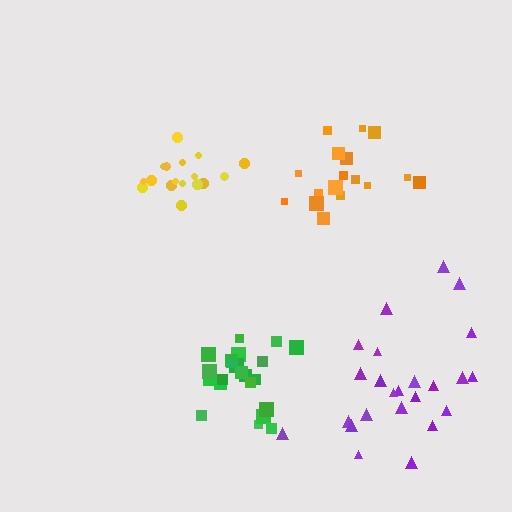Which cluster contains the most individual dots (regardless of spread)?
Purple (24).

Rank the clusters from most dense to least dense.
green, yellow, orange, purple.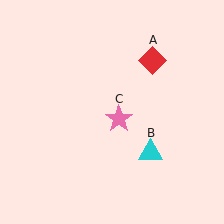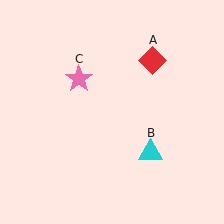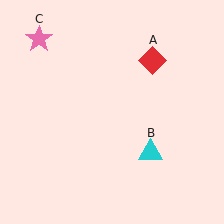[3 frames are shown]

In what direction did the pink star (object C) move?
The pink star (object C) moved up and to the left.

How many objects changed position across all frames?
1 object changed position: pink star (object C).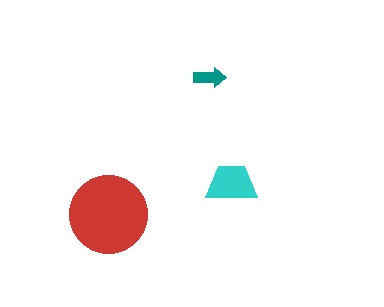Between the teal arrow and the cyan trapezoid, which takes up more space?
The cyan trapezoid.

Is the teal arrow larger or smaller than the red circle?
Smaller.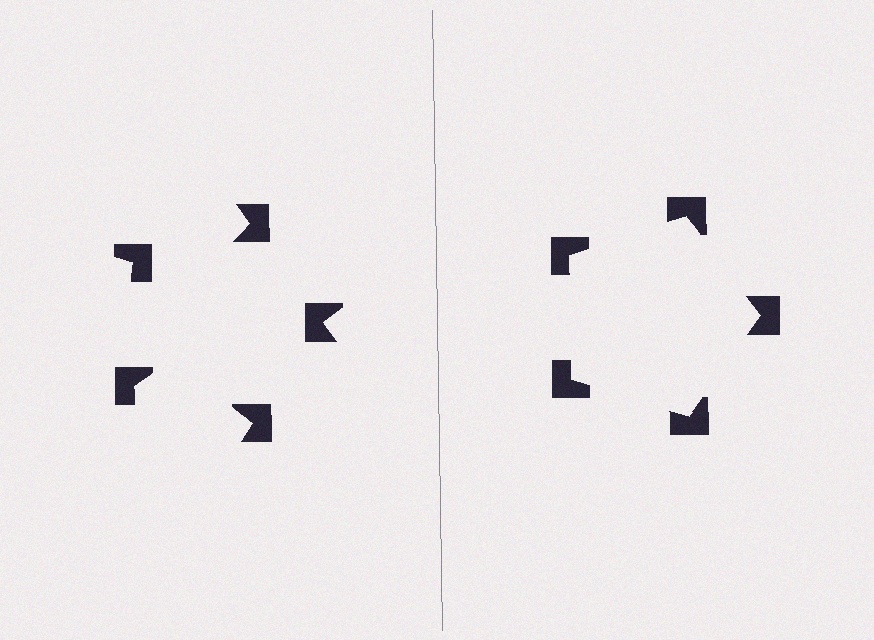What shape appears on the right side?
An illusory pentagon.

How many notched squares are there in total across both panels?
10 — 5 on each side.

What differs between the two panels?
The notched squares are positioned identically on both sides; only the wedge orientations differ. On the right they align to a pentagon; on the left they are misaligned.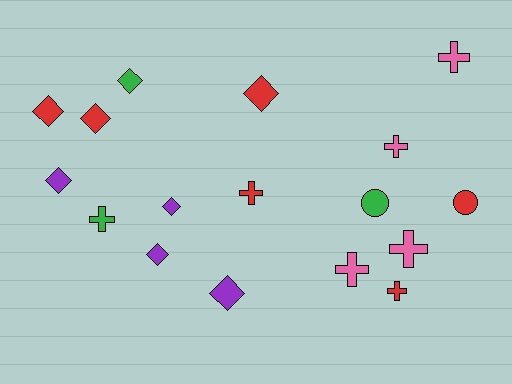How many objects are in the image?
There are 17 objects.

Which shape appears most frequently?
Diamond, with 8 objects.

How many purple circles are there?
There are no purple circles.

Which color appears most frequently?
Red, with 6 objects.